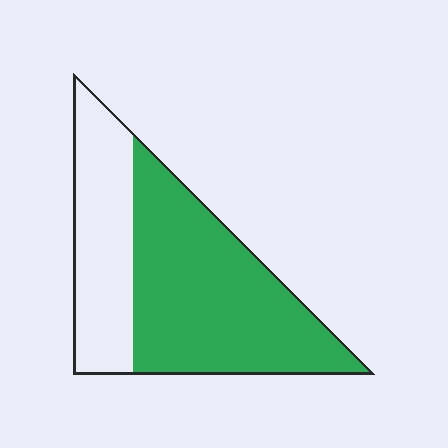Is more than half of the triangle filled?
Yes.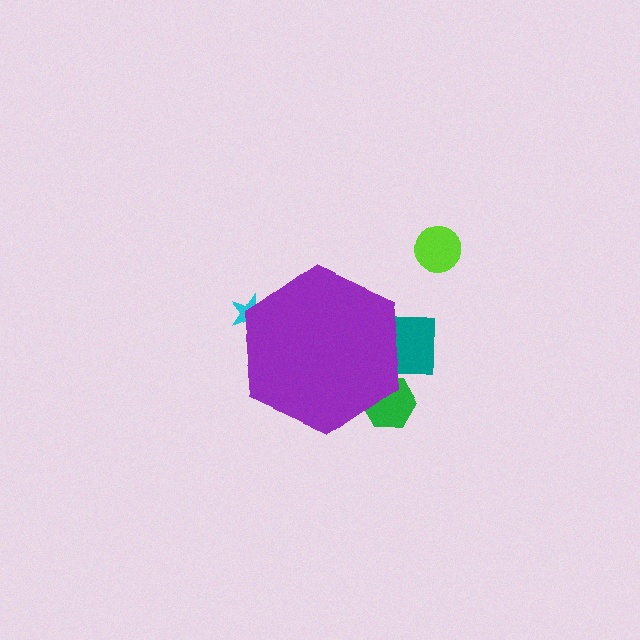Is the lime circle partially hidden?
No, the lime circle is fully visible.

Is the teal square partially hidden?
Yes, the teal square is partially hidden behind the purple hexagon.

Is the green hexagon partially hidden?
Yes, the green hexagon is partially hidden behind the purple hexagon.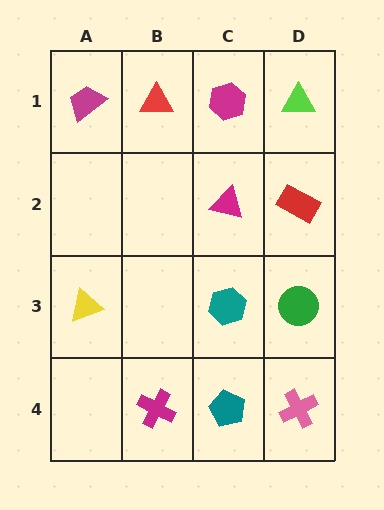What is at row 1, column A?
A magenta trapezoid.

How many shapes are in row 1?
4 shapes.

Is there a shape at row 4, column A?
No, that cell is empty.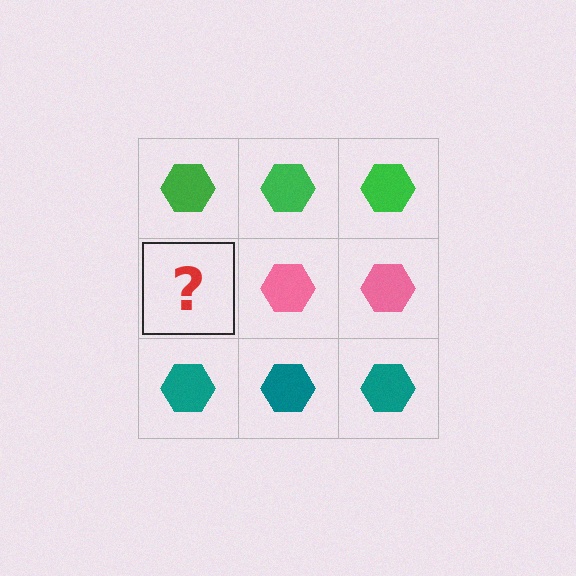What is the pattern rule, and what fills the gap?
The rule is that each row has a consistent color. The gap should be filled with a pink hexagon.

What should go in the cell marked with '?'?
The missing cell should contain a pink hexagon.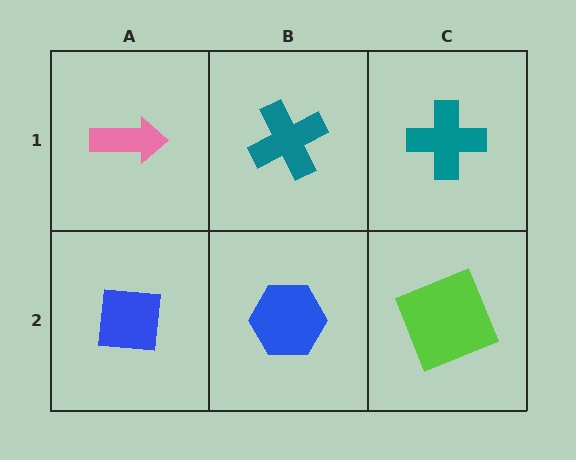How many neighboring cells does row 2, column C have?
2.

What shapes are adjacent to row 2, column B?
A teal cross (row 1, column B), a blue square (row 2, column A), a lime square (row 2, column C).